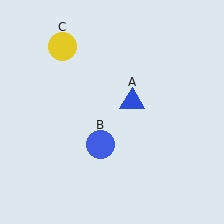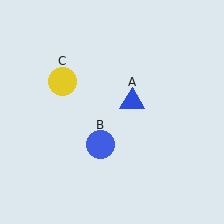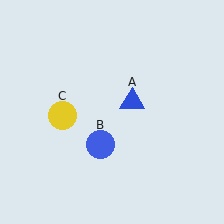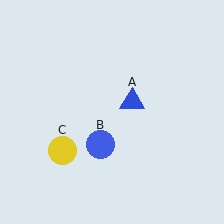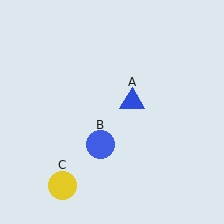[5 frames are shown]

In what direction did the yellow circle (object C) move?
The yellow circle (object C) moved down.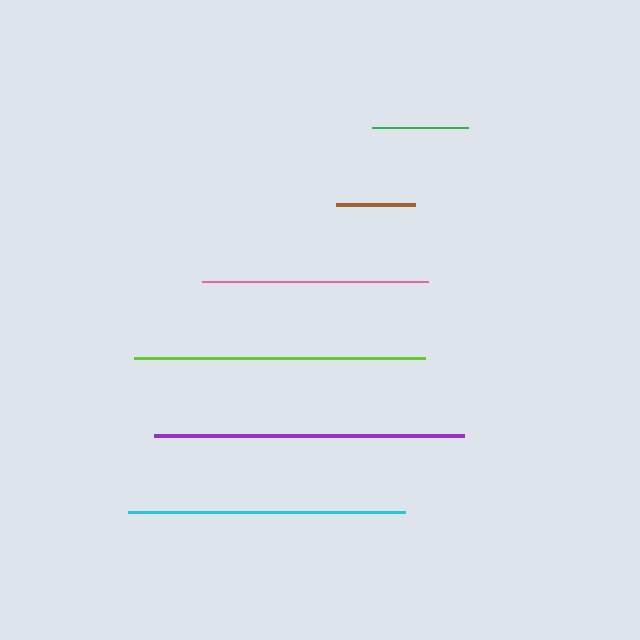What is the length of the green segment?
The green segment is approximately 96 pixels long.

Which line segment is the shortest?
The brown line is the shortest at approximately 79 pixels.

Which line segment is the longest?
The purple line is the longest at approximately 310 pixels.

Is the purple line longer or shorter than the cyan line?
The purple line is longer than the cyan line.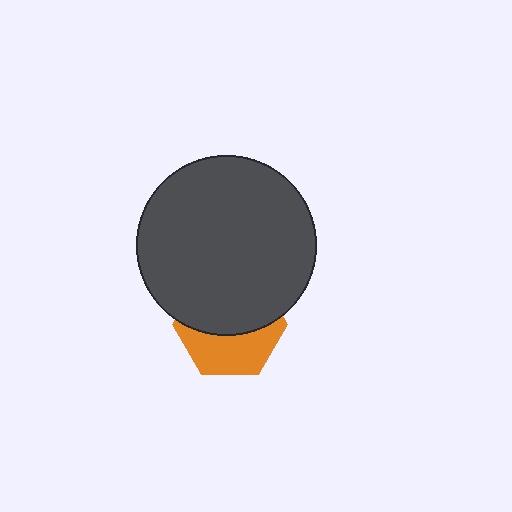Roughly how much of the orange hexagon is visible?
A small part of it is visible (roughly 43%).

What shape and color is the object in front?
The object in front is a dark gray circle.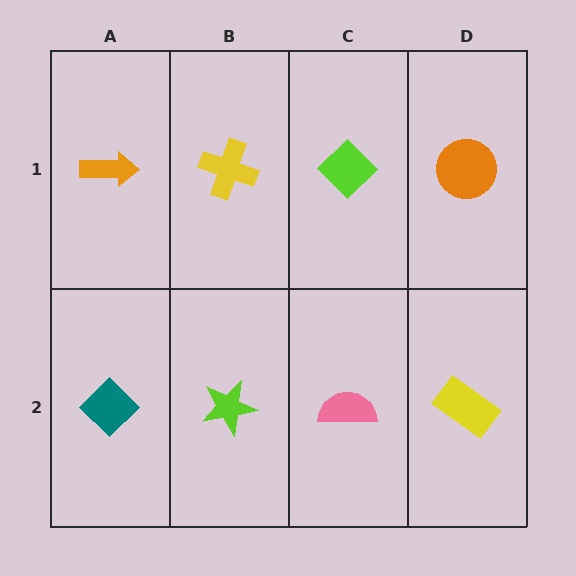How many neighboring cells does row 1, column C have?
3.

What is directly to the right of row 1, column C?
An orange circle.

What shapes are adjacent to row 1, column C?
A pink semicircle (row 2, column C), a yellow cross (row 1, column B), an orange circle (row 1, column D).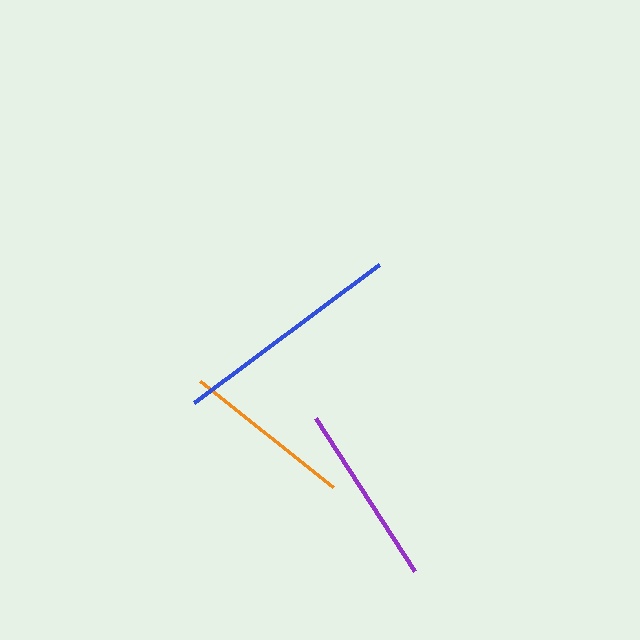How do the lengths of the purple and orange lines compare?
The purple and orange lines are approximately the same length.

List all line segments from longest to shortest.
From longest to shortest: blue, purple, orange.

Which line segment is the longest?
The blue line is the longest at approximately 231 pixels.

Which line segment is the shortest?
The orange line is the shortest at approximately 170 pixels.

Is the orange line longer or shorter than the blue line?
The blue line is longer than the orange line.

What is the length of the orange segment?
The orange segment is approximately 170 pixels long.